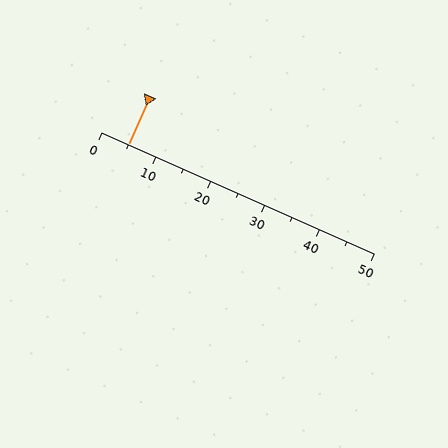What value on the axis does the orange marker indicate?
The marker indicates approximately 5.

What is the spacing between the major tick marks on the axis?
The major ticks are spaced 10 apart.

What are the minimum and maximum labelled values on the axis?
The axis runs from 0 to 50.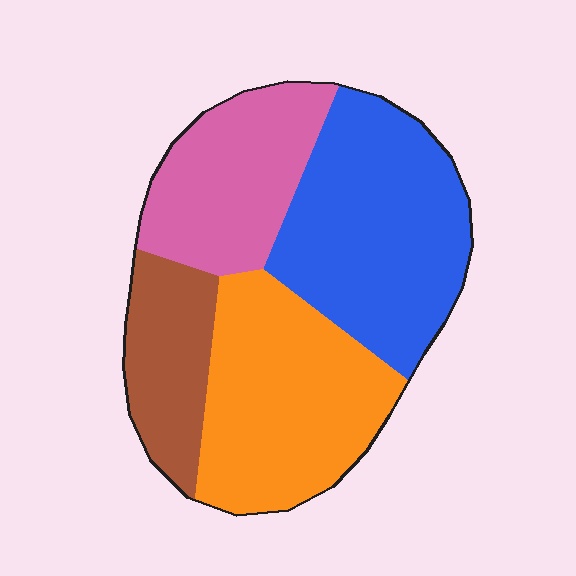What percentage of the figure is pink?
Pink covers 22% of the figure.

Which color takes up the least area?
Brown, at roughly 15%.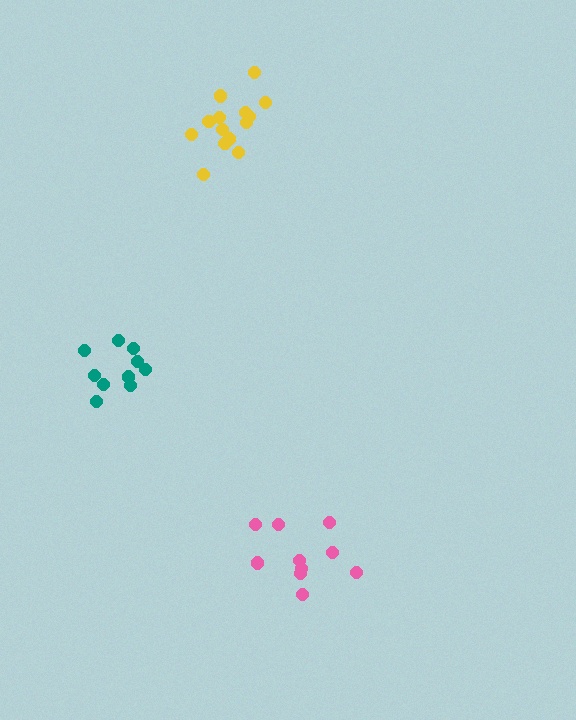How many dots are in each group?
Group 1: 10 dots, Group 2: 10 dots, Group 3: 14 dots (34 total).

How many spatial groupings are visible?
There are 3 spatial groupings.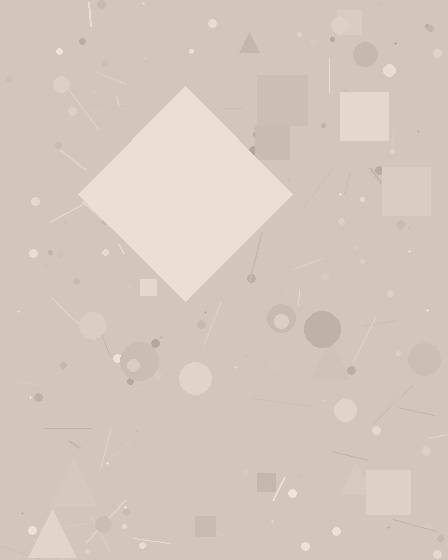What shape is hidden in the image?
A diamond is hidden in the image.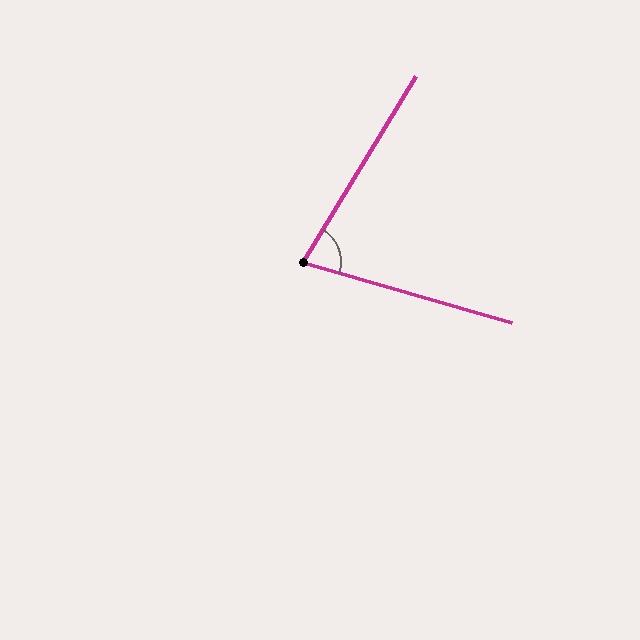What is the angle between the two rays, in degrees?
Approximately 75 degrees.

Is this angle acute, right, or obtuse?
It is acute.